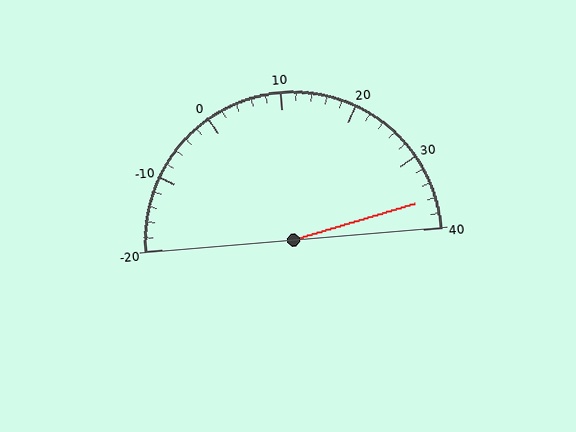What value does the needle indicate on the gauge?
The needle indicates approximately 36.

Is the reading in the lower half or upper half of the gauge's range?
The reading is in the upper half of the range (-20 to 40).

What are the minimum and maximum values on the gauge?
The gauge ranges from -20 to 40.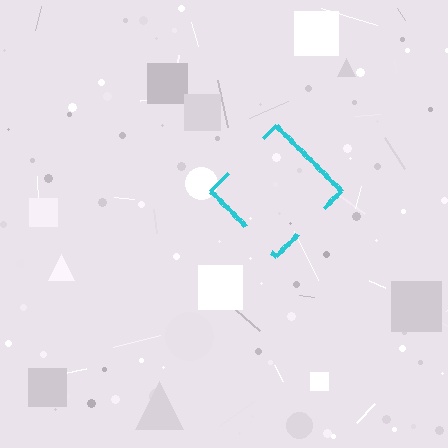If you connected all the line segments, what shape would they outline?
They would outline a diamond.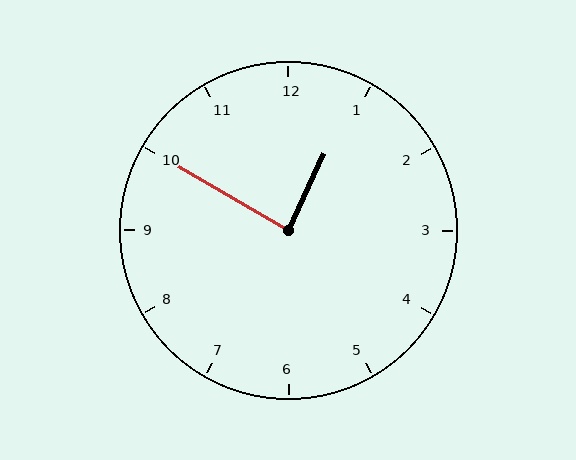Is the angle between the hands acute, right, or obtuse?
It is right.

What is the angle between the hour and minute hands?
Approximately 85 degrees.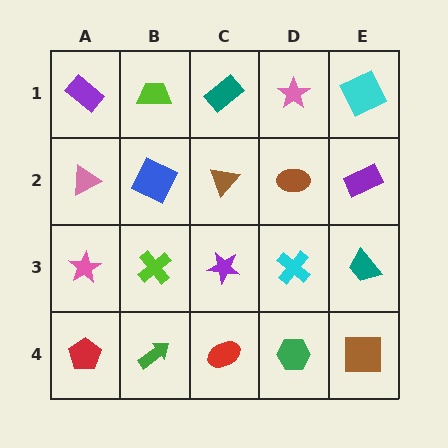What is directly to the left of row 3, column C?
A lime cross.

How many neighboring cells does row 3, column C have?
4.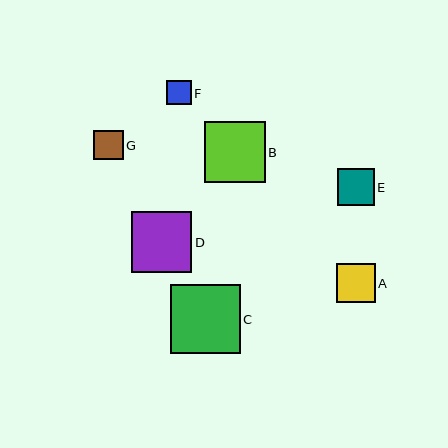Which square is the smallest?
Square F is the smallest with a size of approximately 25 pixels.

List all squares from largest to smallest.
From largest to smallest: C, D, B, A, E, G, F.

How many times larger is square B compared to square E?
Square B is approximately 1.6 times the size of square E.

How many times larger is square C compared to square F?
Square C is approximately 2.8 times the size of square F.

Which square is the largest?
Square C is the largest with a size of approximately 69 pixels.